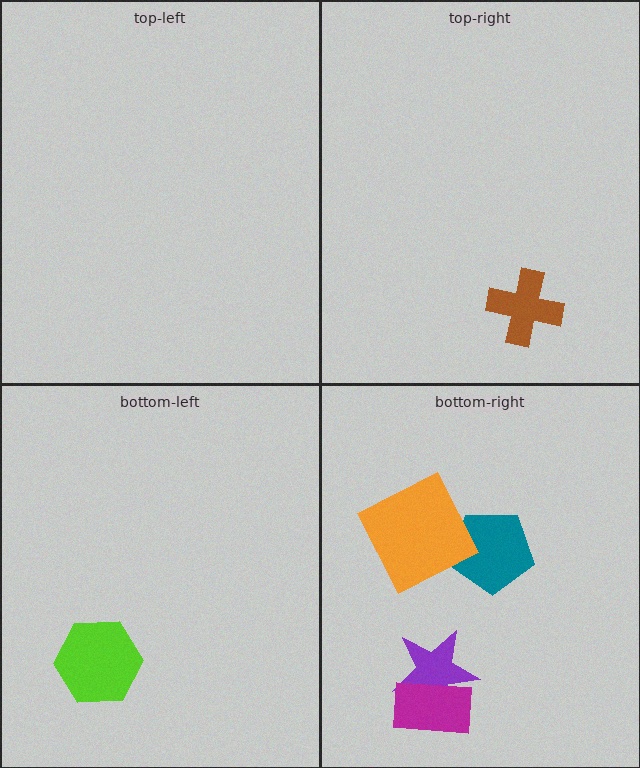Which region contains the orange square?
The bottom-right region.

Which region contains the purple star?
The bottom-right region.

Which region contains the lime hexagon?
The bottom-left region.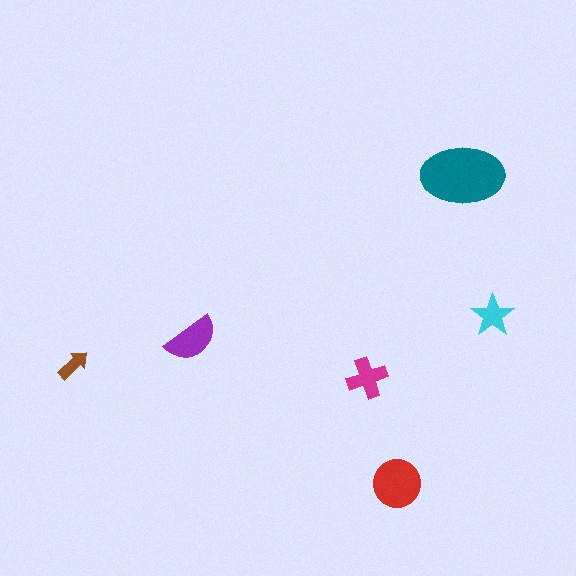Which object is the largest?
The teal ellipse.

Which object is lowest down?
The red circle is bottommost.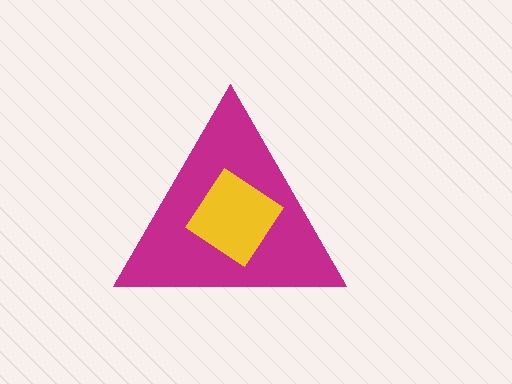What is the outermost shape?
The magenta triangle.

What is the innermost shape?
The yellow diamond.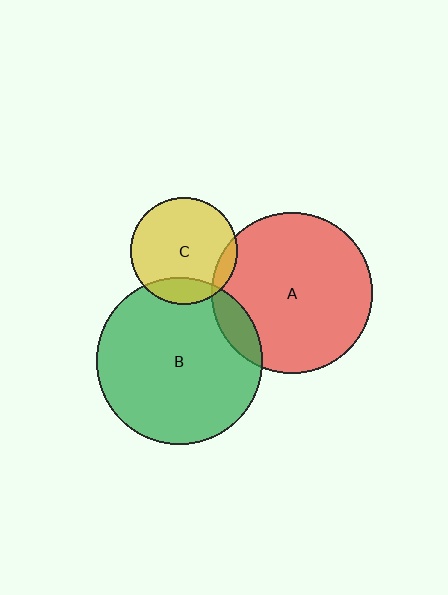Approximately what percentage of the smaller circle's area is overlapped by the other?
Approximately 10%.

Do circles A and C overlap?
Yes.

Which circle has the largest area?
Circle B (green).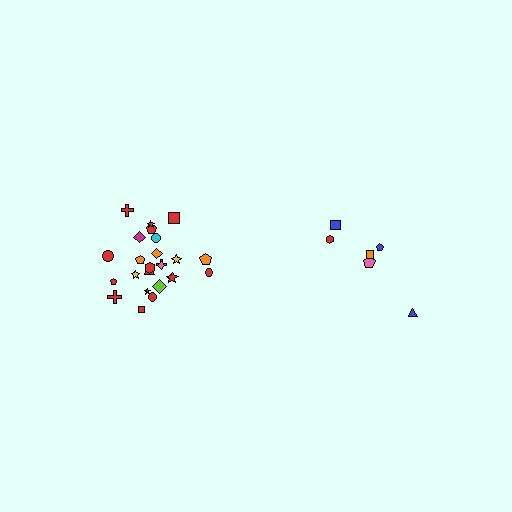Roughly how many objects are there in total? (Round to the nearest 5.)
Roughly 30 objects in total.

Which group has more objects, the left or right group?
The left group.